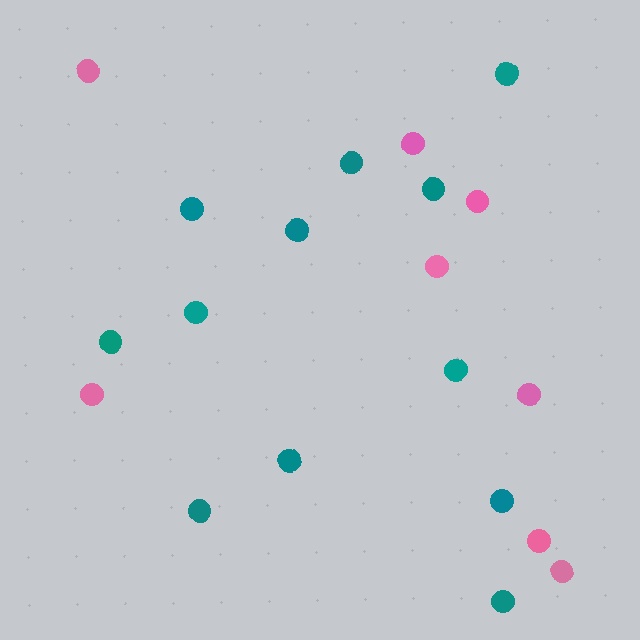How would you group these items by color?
There are 2 groups: one group of pink circles (8) and one group of teal circles (12).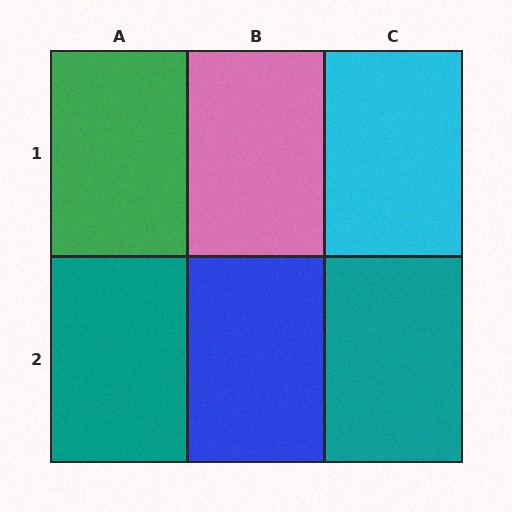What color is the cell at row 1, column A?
Green.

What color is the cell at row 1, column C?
Cyan.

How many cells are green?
1 cell is green.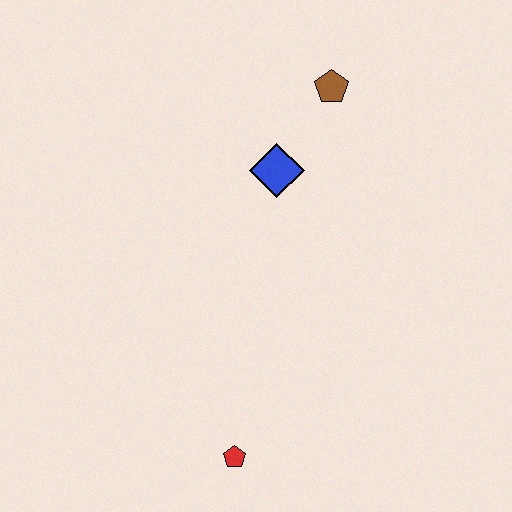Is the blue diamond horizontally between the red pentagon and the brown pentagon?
Yes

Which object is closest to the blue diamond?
The brown pentagon is closest to the blue diamond.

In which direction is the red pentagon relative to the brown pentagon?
The red pentagon is below the brown pentagon.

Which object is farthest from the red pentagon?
The brown pentagon is farthest from the red pentagon.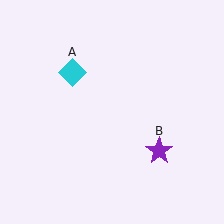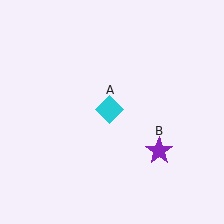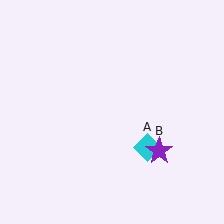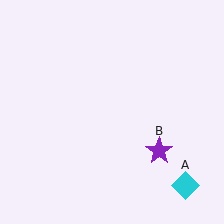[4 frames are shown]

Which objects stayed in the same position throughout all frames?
Purple star (object B) remained stationary.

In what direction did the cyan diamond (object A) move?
The cyan diamond (object A) moved down and to the right.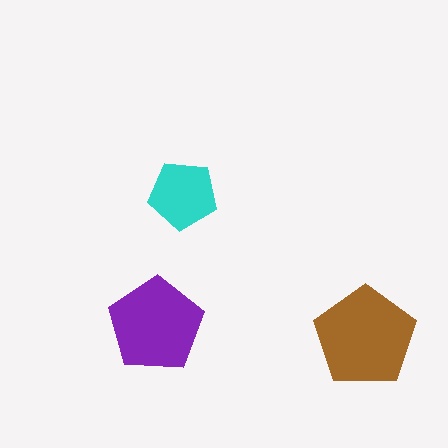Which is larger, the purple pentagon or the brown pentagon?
The brown one.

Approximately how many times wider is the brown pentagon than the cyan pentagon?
About 1.5 times wider.